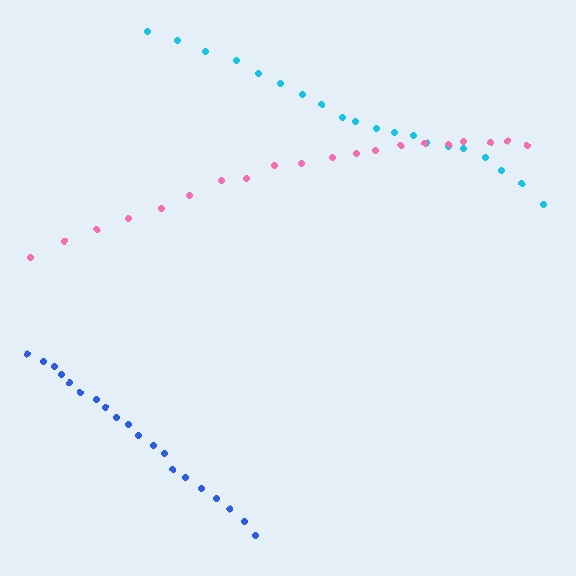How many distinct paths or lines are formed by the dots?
There are 3 distinct paths.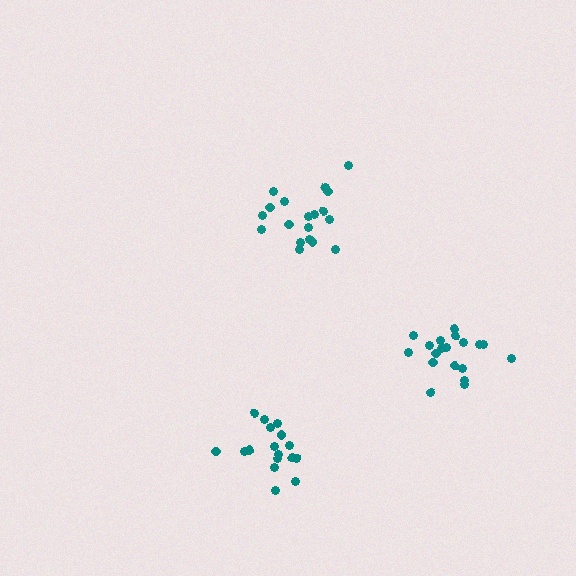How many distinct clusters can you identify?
There are 3 distinct clusters.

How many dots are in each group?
Group 1: 17 dots, Group 2: 19 dots, Group 3: 19 dots (55 total).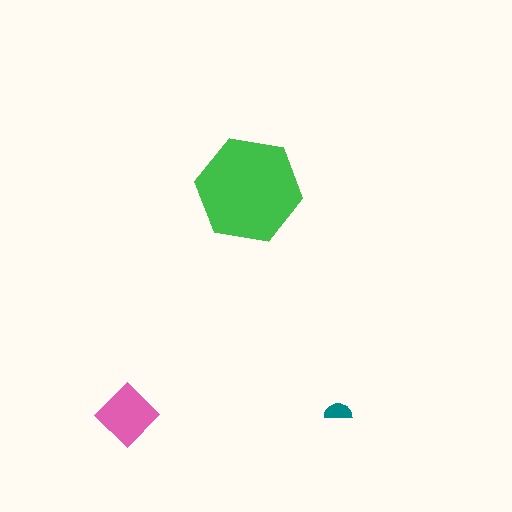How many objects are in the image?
There are 3 objects in the image.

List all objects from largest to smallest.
The green hexagon, the pink diamond, the teal semicircle.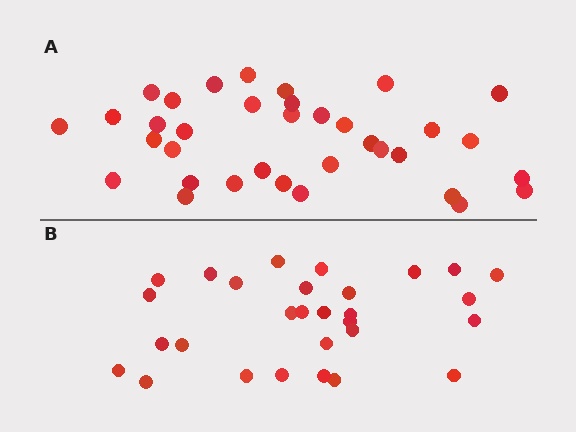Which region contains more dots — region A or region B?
Region A (the top region) has more dots.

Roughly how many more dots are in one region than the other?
Region A has about 6 more dots than region B.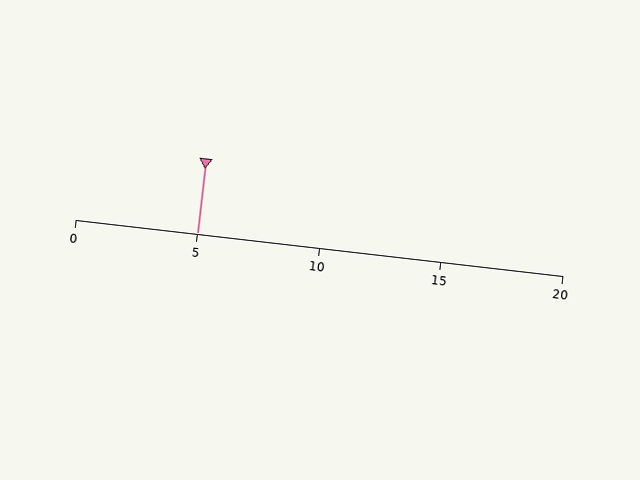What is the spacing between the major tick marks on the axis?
The major ticks are spaced 5 apart.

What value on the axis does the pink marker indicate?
The marker indicates approximately 5.